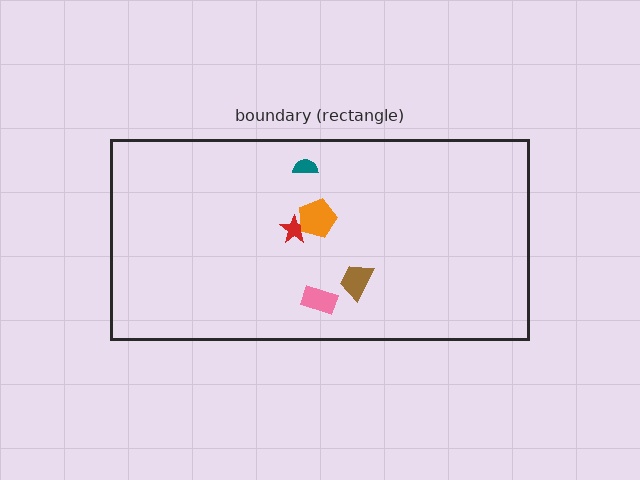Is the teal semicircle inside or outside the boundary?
Inside.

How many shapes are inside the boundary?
5 inside, 0 outside.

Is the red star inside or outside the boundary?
Inside.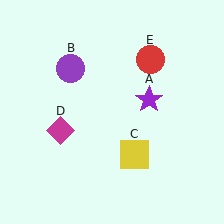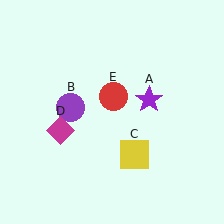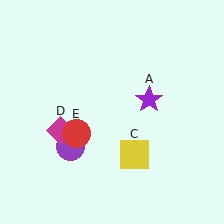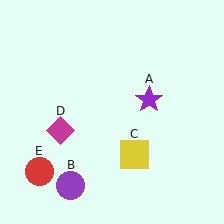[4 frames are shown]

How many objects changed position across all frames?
2 objects changed position: purple circle (object B), red circle (object E).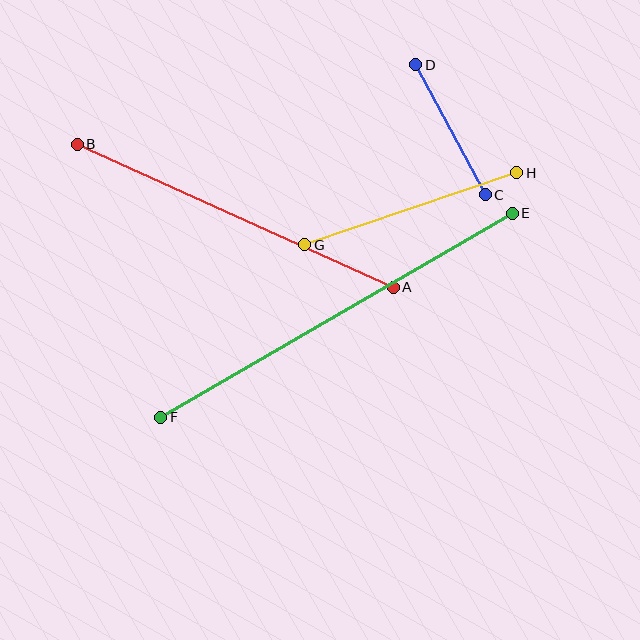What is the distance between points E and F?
The distance is approximately 407 pixels.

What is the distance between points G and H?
The distance is approximately 224 pixels.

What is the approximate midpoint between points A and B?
The midpoint is at approximately (235, 216) pixels.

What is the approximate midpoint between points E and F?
The midpoint is at approximately (337, 315) pixels.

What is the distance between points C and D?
The distance is approximately 147 pixels.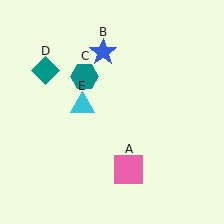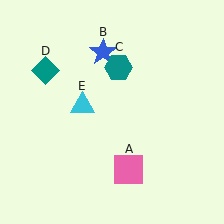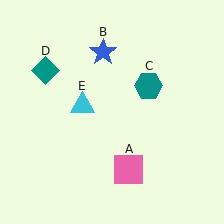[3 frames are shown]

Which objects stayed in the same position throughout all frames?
Pink square (object A) and blue star (object B) and teal diamond (object D) and cyan triangle (object E) remained stationary.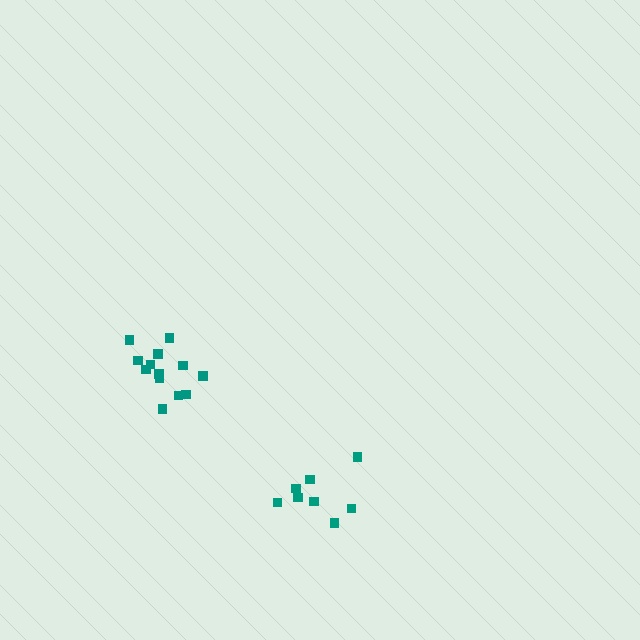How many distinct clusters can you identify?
There are 2 distinct clusters.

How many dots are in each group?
Group 1: 13 dots, Group 2: 8 dots (21 total).